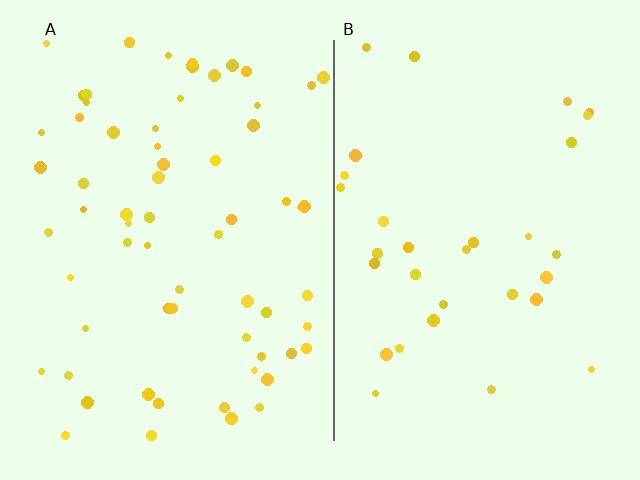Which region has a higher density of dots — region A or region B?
A (the left).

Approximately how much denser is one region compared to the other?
Approximately 2.0× — region A over region B.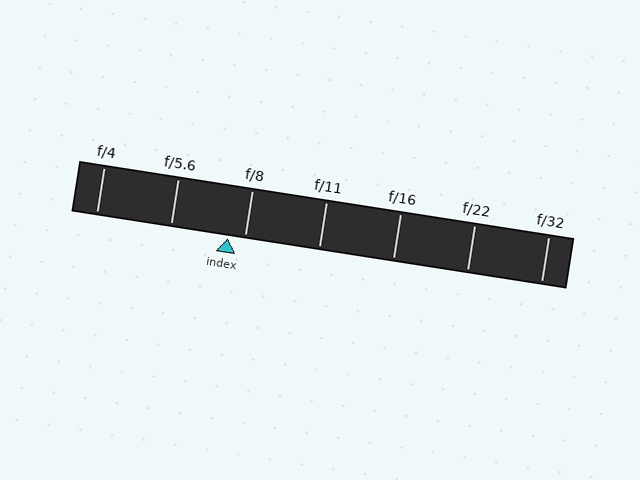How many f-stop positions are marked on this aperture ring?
There are 7 f-stop positions marked.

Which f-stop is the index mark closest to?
The index mark is closest to f/8.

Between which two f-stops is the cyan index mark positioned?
The index mark is between f/5.6 and f/8.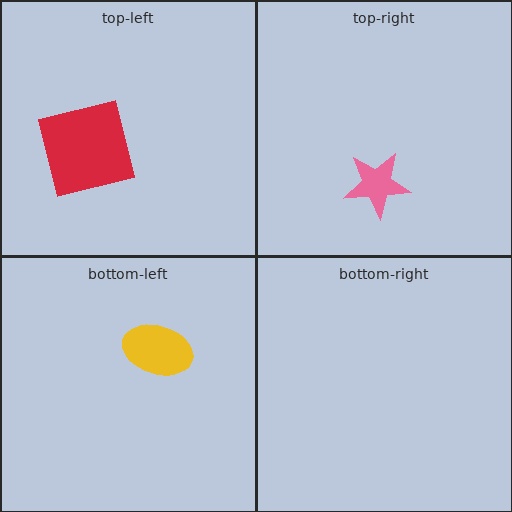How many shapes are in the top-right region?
1.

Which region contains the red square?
The top-left region.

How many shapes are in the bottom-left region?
1.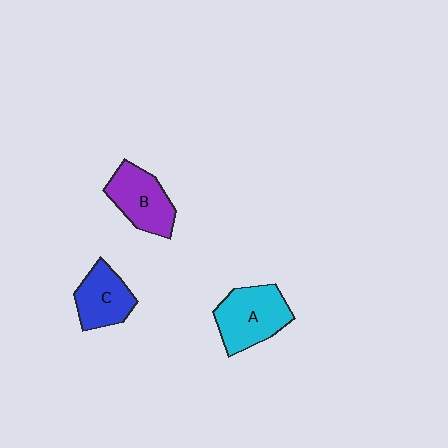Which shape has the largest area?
Shape A (cyan).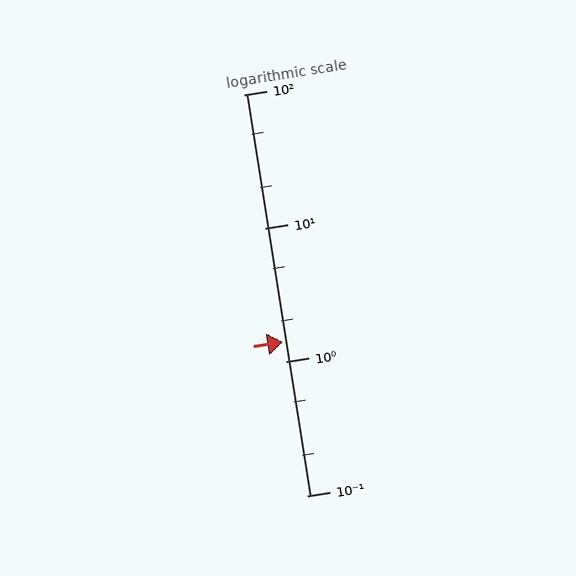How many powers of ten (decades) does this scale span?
The scale spans 3 decades, from 0.1 to 100.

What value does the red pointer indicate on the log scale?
The pointer indicates approximately 1.4.